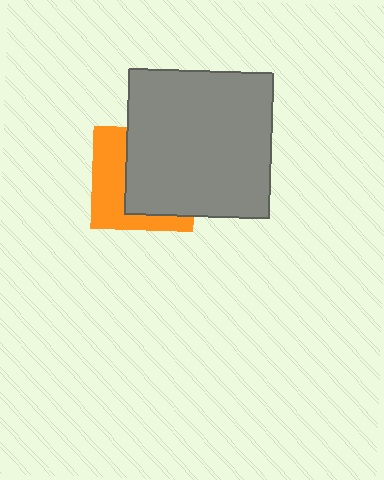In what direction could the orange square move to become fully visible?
The orange square could move left. That would shift it out from behind the gray square entirely.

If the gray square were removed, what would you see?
You would see the complete orange square.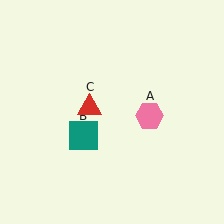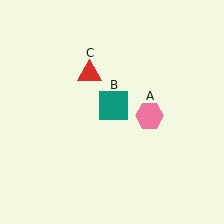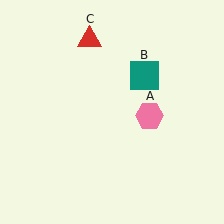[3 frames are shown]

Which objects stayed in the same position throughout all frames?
Pink hexagon (object A) remained stationary.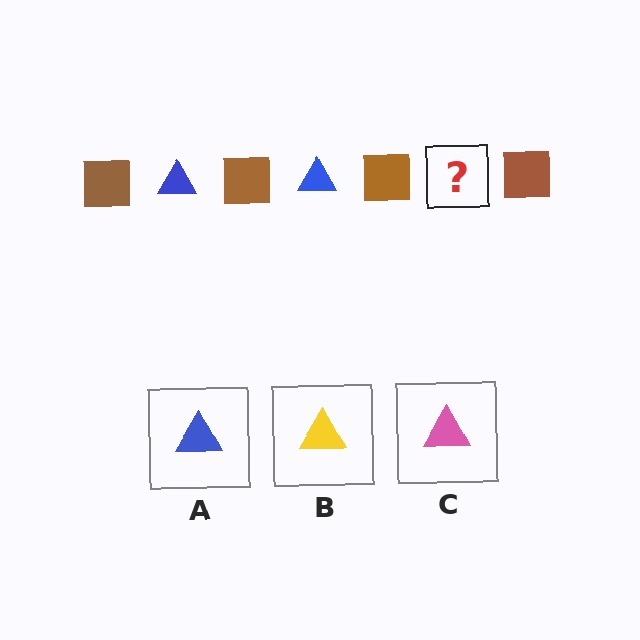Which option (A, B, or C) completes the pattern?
A.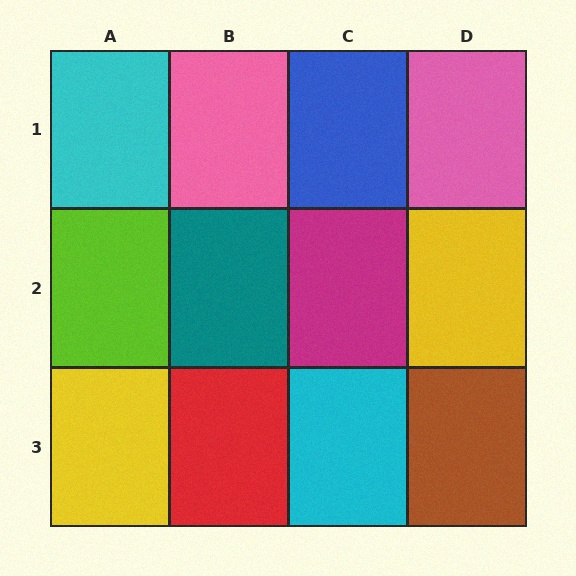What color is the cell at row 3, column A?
Yellow.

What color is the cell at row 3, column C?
Cyan.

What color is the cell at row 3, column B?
Red.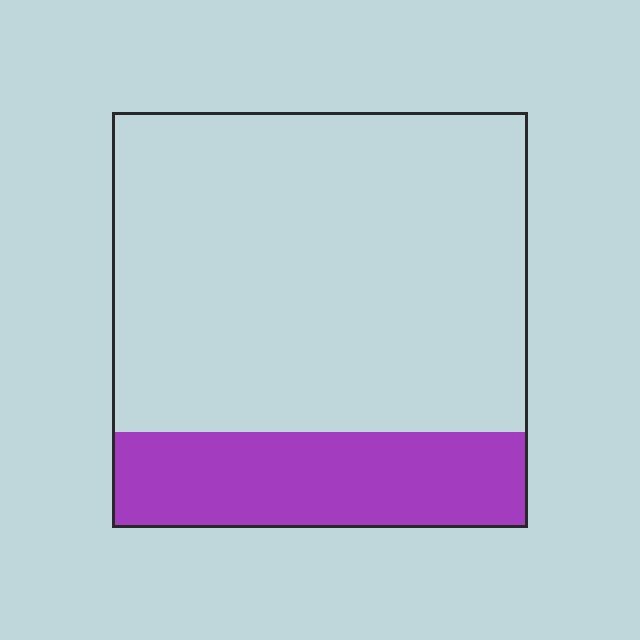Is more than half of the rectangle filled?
No.